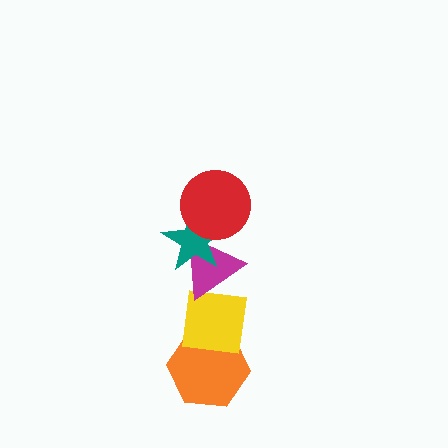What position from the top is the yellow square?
The yellow square is 4th from the top.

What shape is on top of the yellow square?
The magenta triangle is on top of the yellow square.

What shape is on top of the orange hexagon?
The yellow square is on top of the orange hexagon.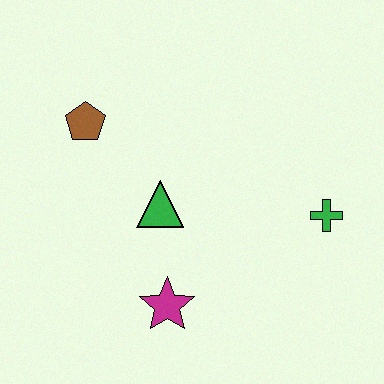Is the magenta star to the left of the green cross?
Yes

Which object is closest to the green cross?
The green triangle is closest to the green cross.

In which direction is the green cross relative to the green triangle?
The green cross is to the right of the green triangle.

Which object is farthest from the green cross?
The brown pentagon is farthest from the green cross.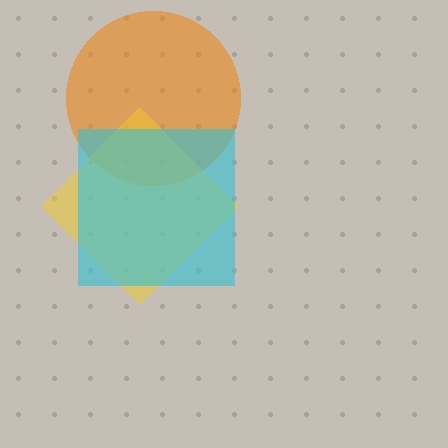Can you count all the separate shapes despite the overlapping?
Yes, there are 3 separate shapes.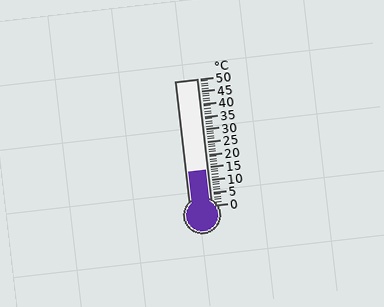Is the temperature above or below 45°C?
The temperature is below 45°C.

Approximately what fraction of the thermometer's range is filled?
The thermometer is filled to approximately 30% of its range.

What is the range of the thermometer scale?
The thermometer scale ranges from 0°C to 50°C.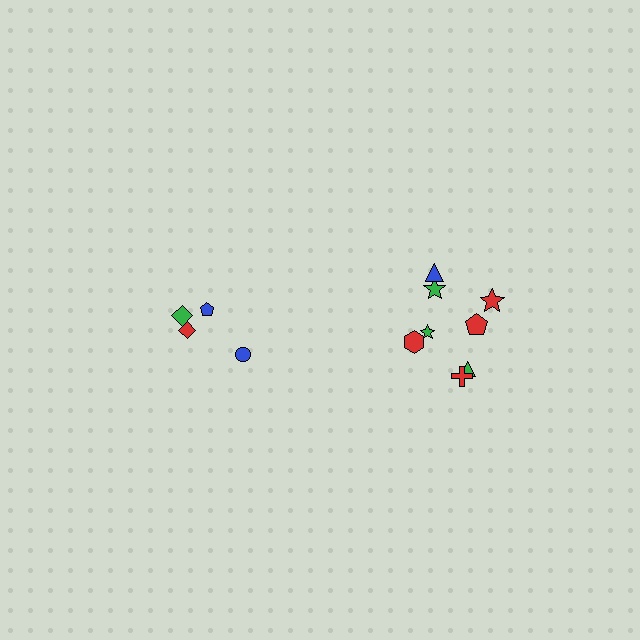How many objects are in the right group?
There are 8 objects.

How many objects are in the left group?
There are 4 objects.